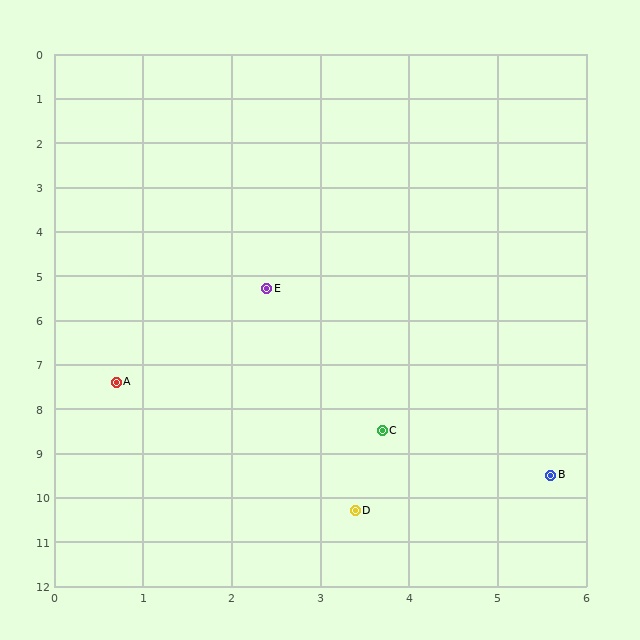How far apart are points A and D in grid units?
Points A and D are about 4.0 grid units apart.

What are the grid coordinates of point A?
Point A is at approximately (0.7, 7.4).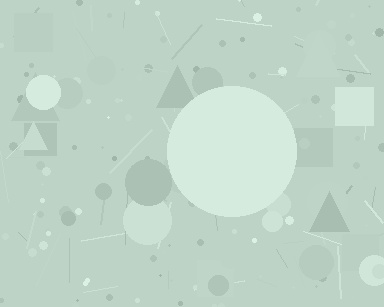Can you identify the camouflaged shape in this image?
The camouflaged shape is a circle.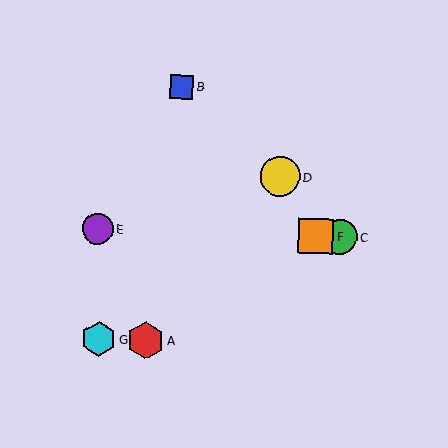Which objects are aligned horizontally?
Objects C, E, F are aligned horizontally.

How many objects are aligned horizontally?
3 objects (C, E, F) are aligned horizontally.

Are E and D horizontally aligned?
No, E is at y≈229 and D is at y≈177.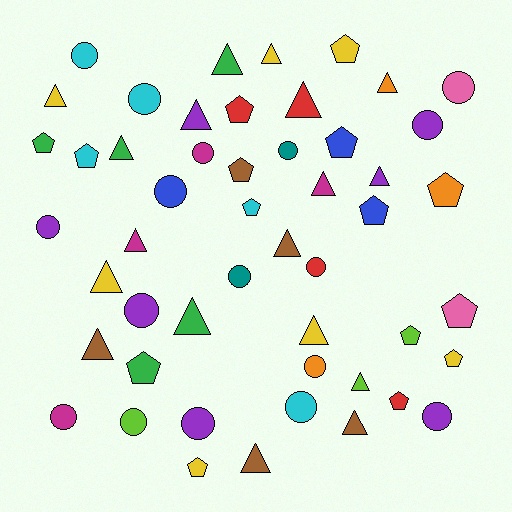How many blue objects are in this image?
There are 3 blue objects.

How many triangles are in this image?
There are 18 triangles.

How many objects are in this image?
There are 50 objects.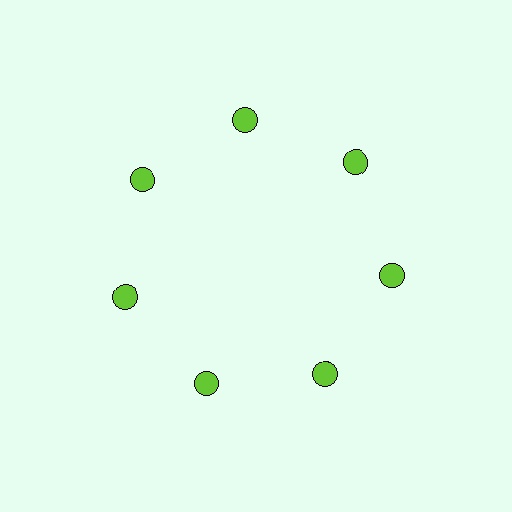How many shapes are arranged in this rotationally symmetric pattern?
There are 7 shapes, arranged in 7 groups of 1.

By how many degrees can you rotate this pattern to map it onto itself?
The pattern maps onto itself every 51 degrees of rotation.